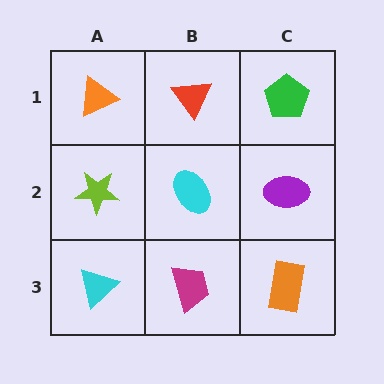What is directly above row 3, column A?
A lime star.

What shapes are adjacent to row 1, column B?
A cyan ellipse (row 2, column B), an orange triangle (row 1, column A), a green pentagon (row 1, column C).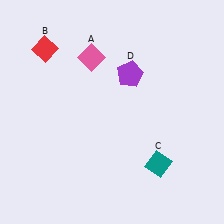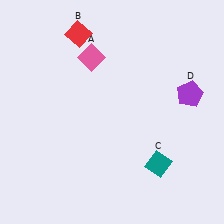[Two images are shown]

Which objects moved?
The objects that moved are: the red diamond (B), the purple pentagon (D).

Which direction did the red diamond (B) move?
The red diamond (B) moved right.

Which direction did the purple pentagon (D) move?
The purple pentagon (D) moved right.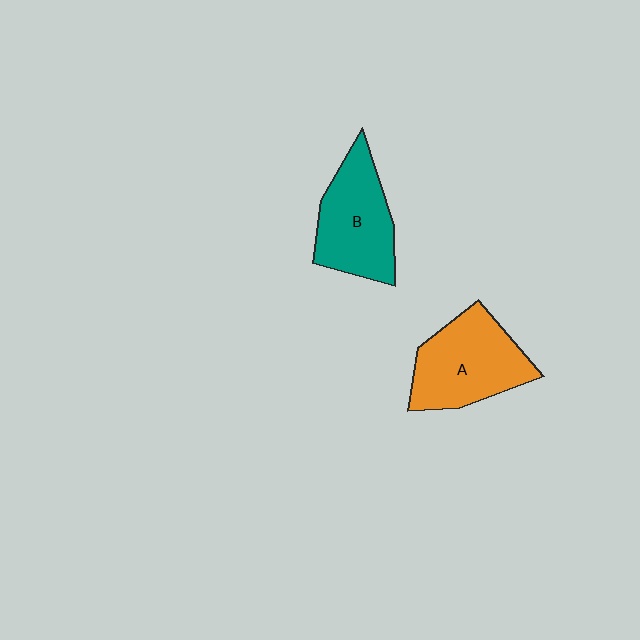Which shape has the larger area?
Shape A (orange).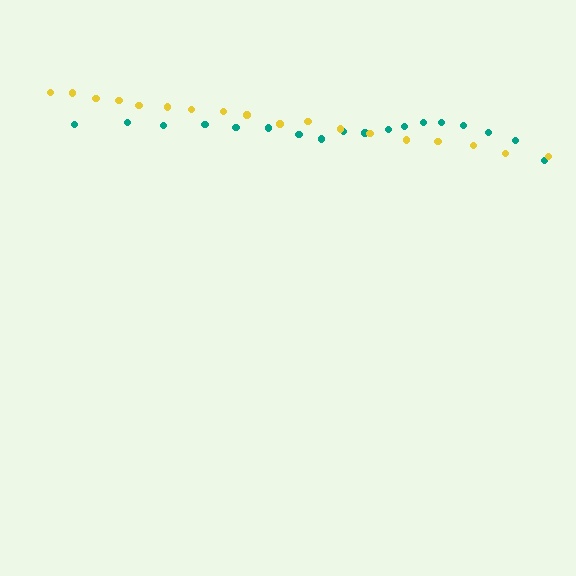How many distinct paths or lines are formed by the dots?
There are 2 distinct paths.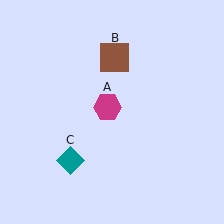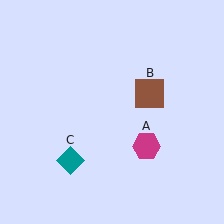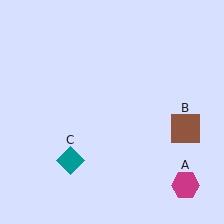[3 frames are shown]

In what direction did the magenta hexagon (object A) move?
The magenta hexagon (object A) moved down and to the right.